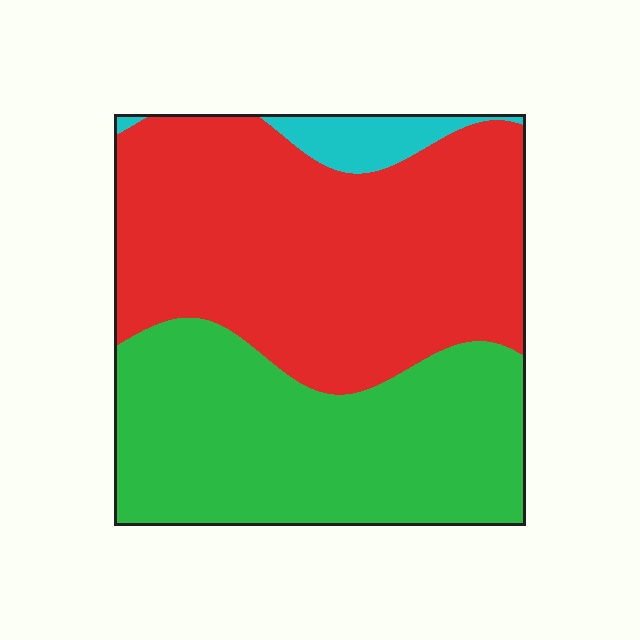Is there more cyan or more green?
Green.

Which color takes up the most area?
Red, at roughly 55%.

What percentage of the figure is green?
Green takes up about two fifths (2/5) of the figure.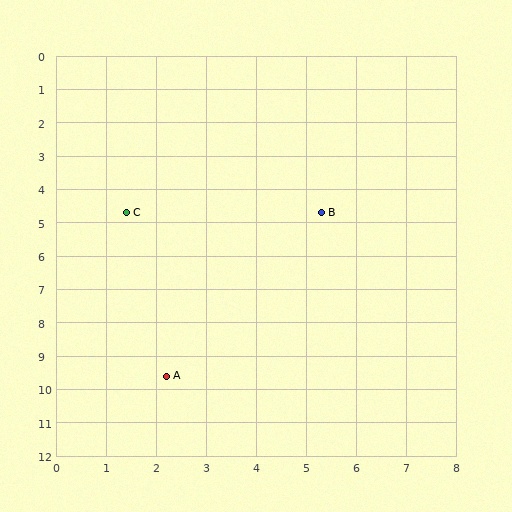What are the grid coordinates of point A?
Point A is at approximately (2.2, 9.6).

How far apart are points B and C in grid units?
Points B and C are about 3.9 grid units apart.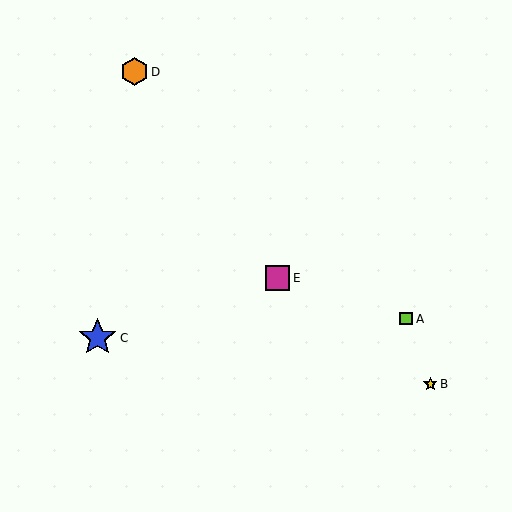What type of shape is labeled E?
Shape E is a magenta square.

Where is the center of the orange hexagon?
The center of the orange hexagon is at (134, 72).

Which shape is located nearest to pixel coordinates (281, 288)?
The magenta square (labeled E) at (277, 278) is nearest to that location.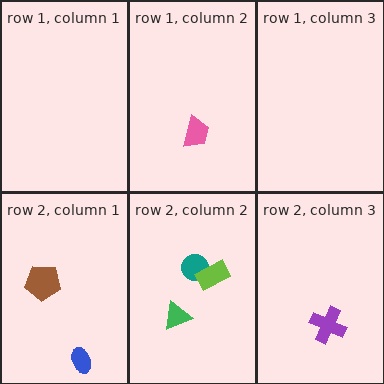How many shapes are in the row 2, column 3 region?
1.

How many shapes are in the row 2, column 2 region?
3.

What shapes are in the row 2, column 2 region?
The green triangle, the teal circle, the lime rectangle.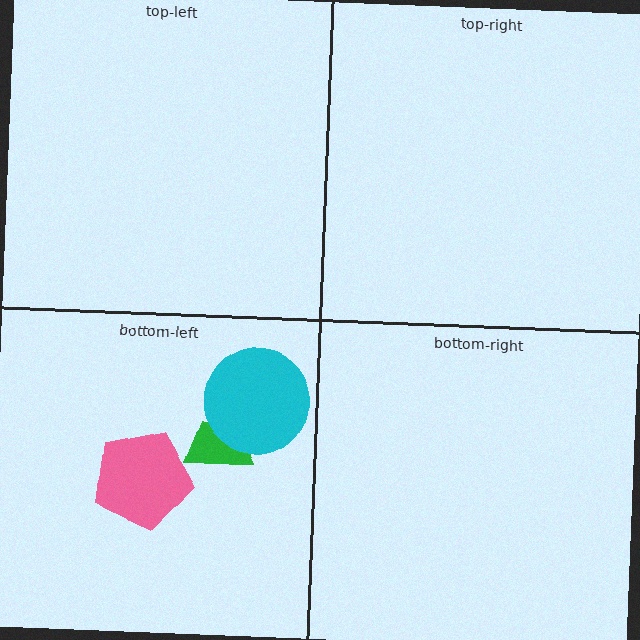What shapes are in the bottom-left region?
The green trapezoid, the cyan circle, the pink pentagon.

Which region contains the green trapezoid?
The bottom-left region.